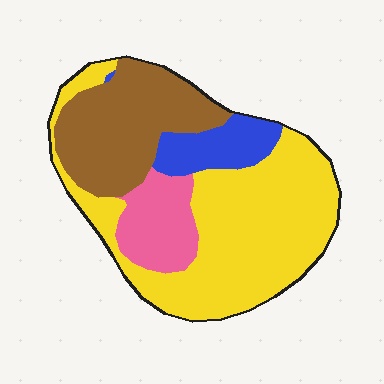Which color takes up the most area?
Yellow, at roughly 50%.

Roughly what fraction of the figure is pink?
Pink takes up about one eighth (1/8) of the figure.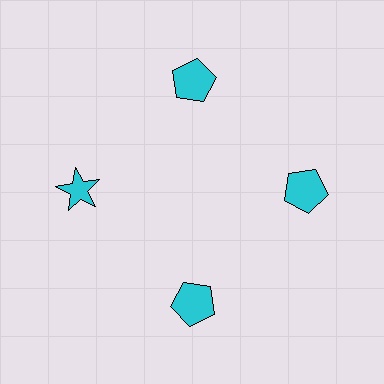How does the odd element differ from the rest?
It has a different shape: star instead of pentagon.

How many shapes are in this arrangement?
There are 4 shapes arranged in a ring pattern.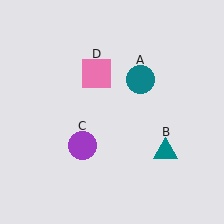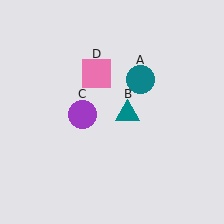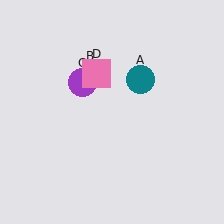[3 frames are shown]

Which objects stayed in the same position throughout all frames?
Teal circle (object A) and pink square (object D) remained stationary.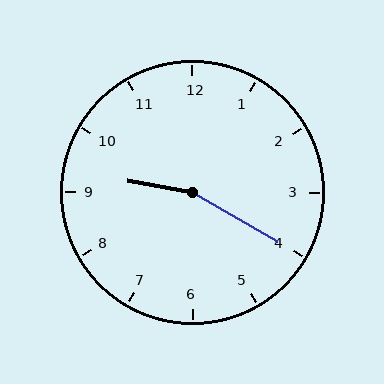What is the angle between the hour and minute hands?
Approximately 160 degrees.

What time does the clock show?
9:20.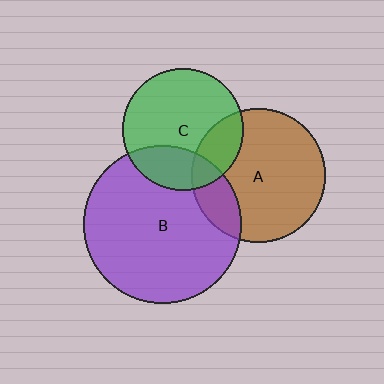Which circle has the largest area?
Circle B (purple).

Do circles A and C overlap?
Yes.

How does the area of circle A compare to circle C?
Approximately 1.2 times.